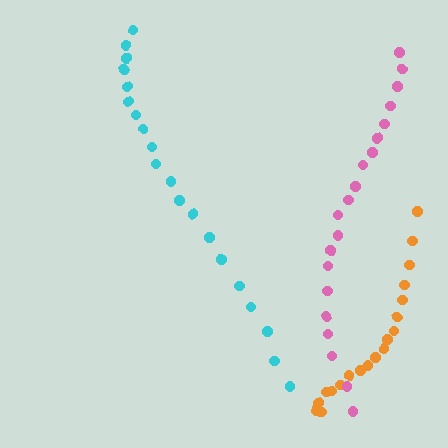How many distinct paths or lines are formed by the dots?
There are 3 distinct paths.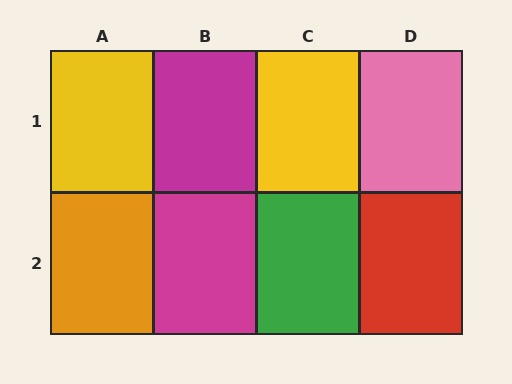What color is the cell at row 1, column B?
Magenta.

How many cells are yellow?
2 cells are yellow.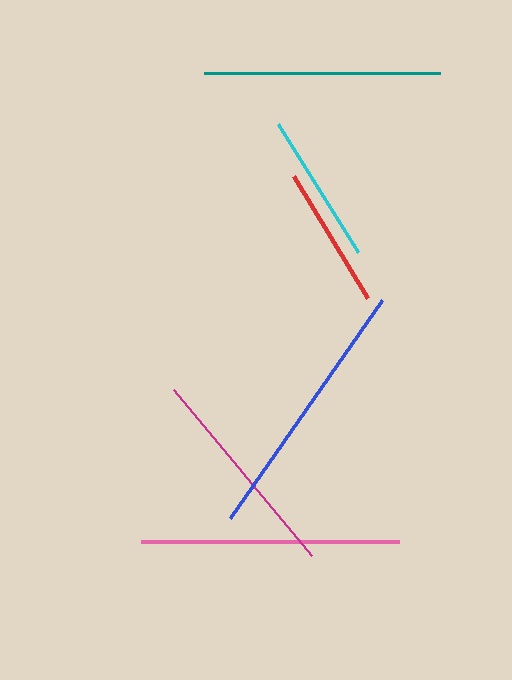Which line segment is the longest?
The blue line is the longest at approximately 266 pixels.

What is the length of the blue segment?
The blue segment is approximately 266 pixels long.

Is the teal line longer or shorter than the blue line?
The blue line is longer than the teal line.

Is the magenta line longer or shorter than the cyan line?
The magenta line is longer than the cyan line.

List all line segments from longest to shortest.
From longest to shortest: blue, pink, teal, magenta, cyan, red.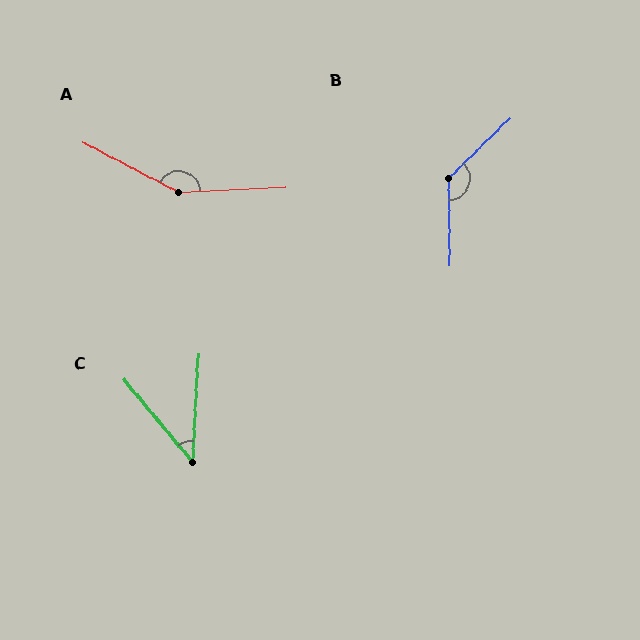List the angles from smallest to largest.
C (43°), B (133°), A (149°).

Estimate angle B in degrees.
Approximately 133 degrees.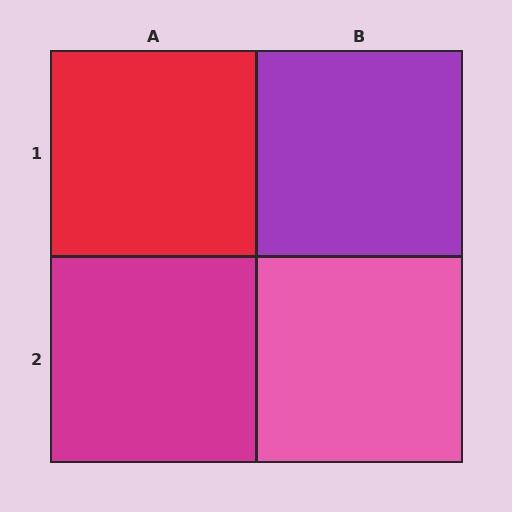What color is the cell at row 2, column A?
Magenta.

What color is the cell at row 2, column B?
Pink.